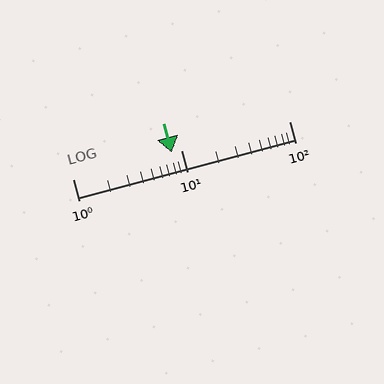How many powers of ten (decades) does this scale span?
The scale spans 2 decades, from 1 to 100.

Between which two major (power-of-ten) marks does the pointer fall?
The pointer is between 1 and 10.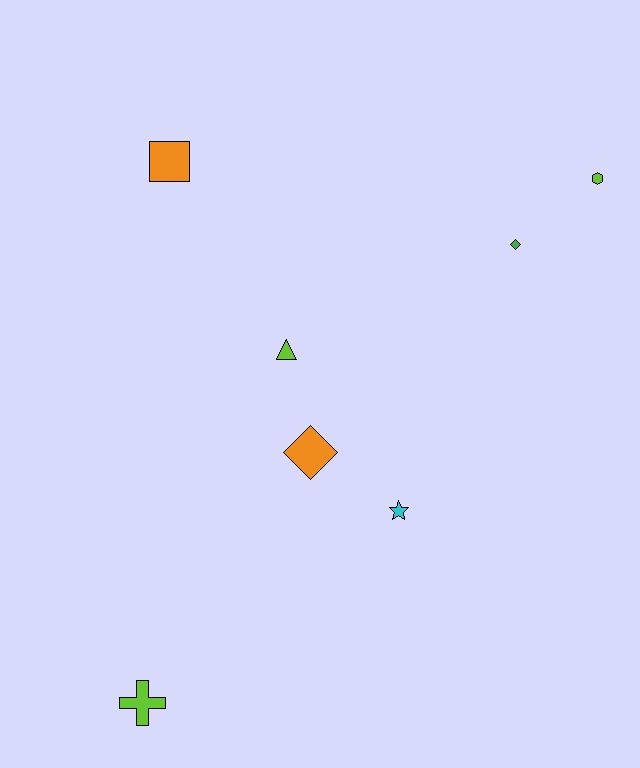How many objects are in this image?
There are 7 objects.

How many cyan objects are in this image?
There is 1 cyan object.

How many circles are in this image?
There are no circles.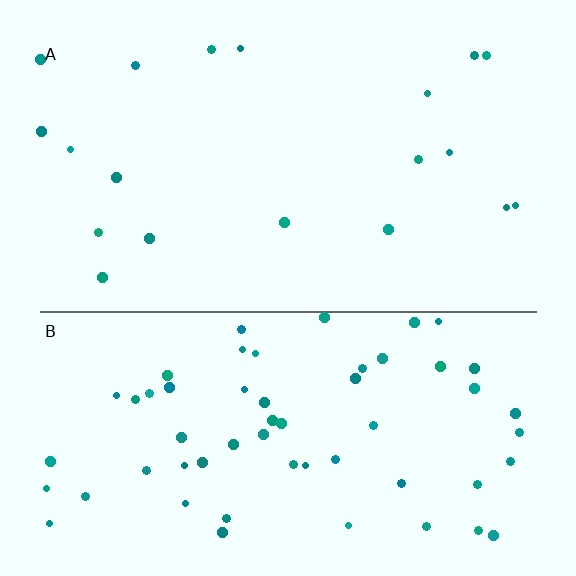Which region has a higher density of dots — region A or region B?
B (the bottom).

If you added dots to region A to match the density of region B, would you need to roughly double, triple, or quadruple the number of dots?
Approximately triple.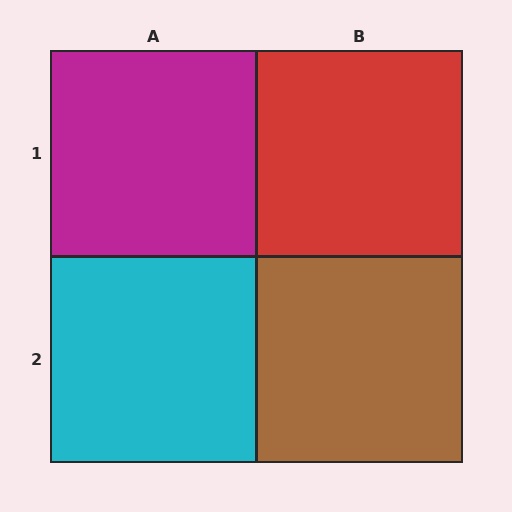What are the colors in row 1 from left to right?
Magenta, red.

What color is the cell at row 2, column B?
Brown.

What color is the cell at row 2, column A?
Cyan.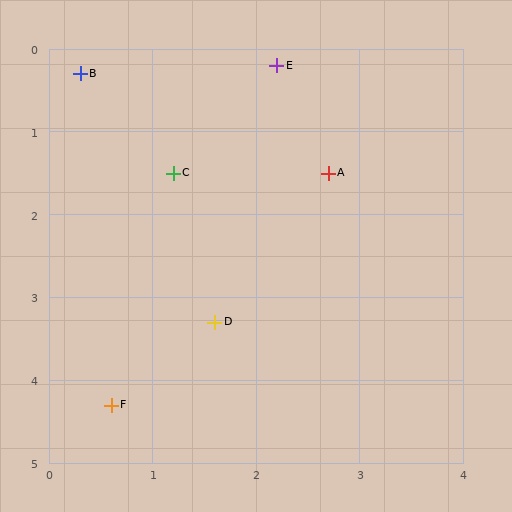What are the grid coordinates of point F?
Point F is at approximately (0.6, 4.3).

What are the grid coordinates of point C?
Point C is at approximately (1.2, 1.5).